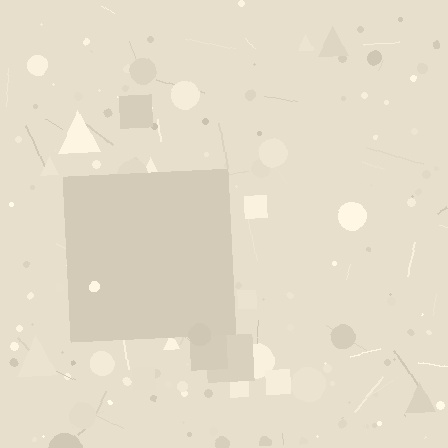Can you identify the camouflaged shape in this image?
The camouflaged shape is a square.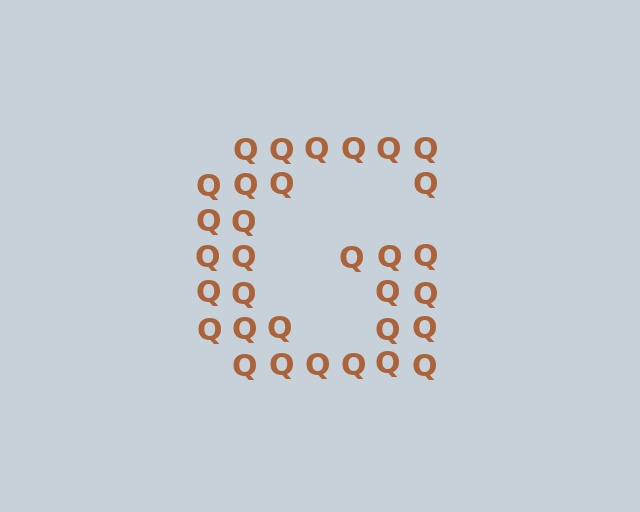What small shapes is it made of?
It is made of small letter Q's.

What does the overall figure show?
The overall figure shows the letter G.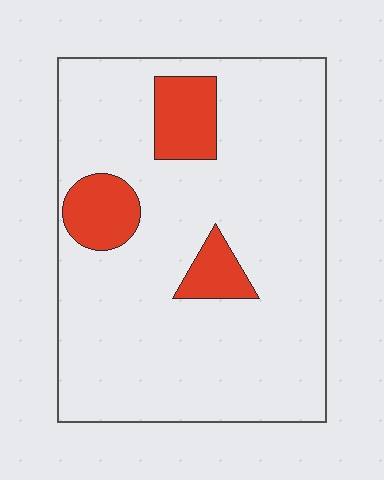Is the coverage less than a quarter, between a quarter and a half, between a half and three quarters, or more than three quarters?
Less than a quarter.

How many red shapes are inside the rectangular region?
3.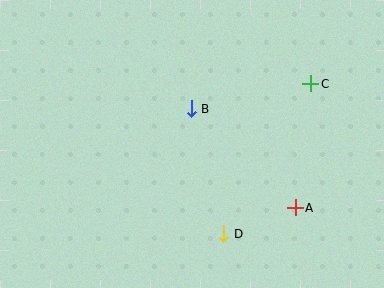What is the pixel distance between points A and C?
The distance between A and C is 125 pixels.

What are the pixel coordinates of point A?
Point A is at (295, 208).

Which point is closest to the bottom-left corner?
Point D is closest to the bottom-left corner.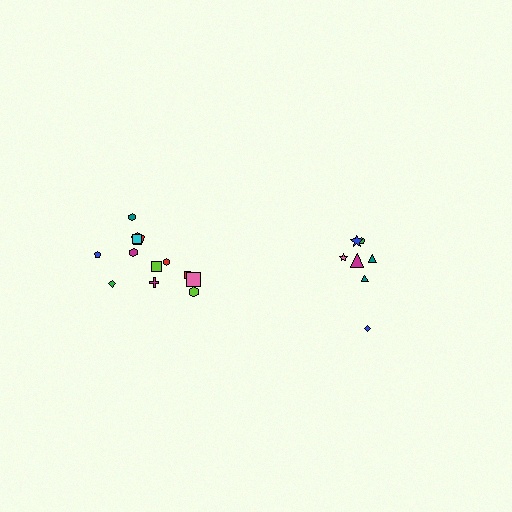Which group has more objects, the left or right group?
The left group.